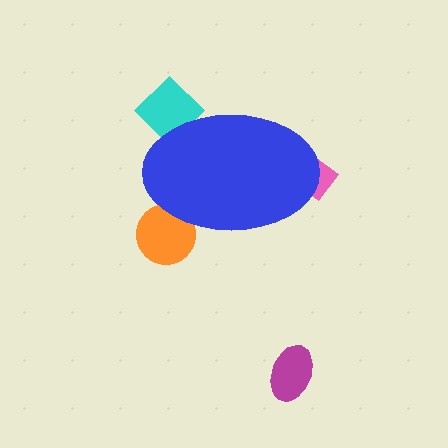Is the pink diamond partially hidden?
Yes, the pink diamond is partially hidden behind the blue ellipse.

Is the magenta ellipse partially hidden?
No, the magenta ellipse is fully visible.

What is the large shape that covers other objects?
A blue ellipse.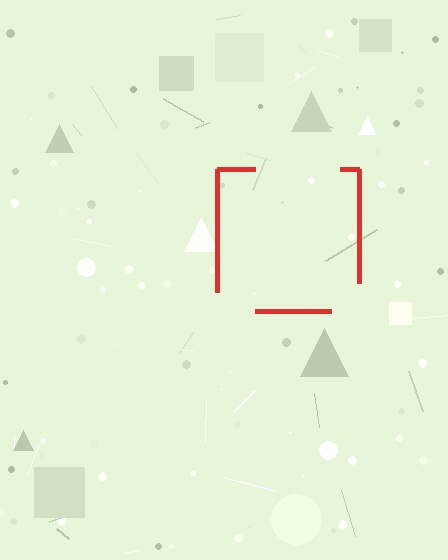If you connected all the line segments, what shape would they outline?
They would outline a square.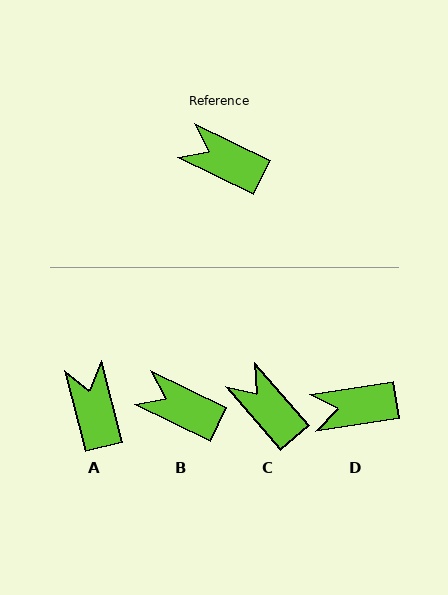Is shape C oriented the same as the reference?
No, it is off by about 23 degrees.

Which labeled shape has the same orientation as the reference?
B.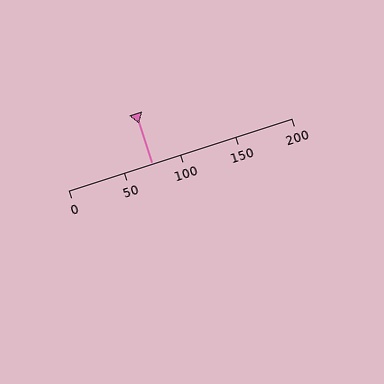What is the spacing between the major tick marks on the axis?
The major ticks are spaced 50 apart.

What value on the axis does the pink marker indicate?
The marker indicates approximately 75.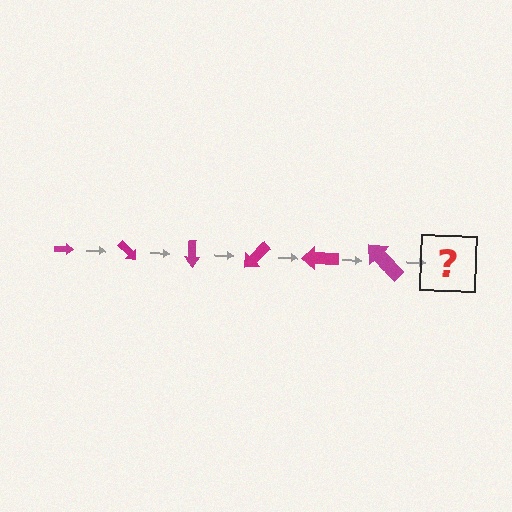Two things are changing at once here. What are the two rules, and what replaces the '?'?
The two rules are that the arrow grows larger each step and it rotates 45 degrees each step. The '?' should be an arrow, larger than the previous one and rotated 270 degrees from the start.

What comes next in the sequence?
The next element should be an arrow, larger than the previous one and rotated 270 degrees from the start.